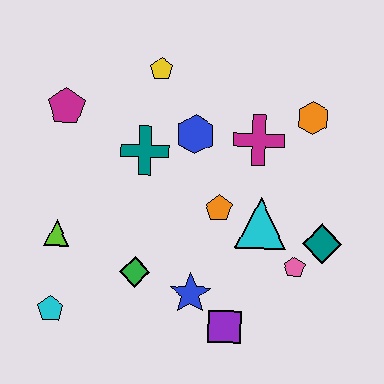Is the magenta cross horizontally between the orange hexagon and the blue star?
Yes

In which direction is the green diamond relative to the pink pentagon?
The green diamond is to the left of the pink pentagon.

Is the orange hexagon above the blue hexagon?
Yes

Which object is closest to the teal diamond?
The pink pentagon is closest to the teal diamond.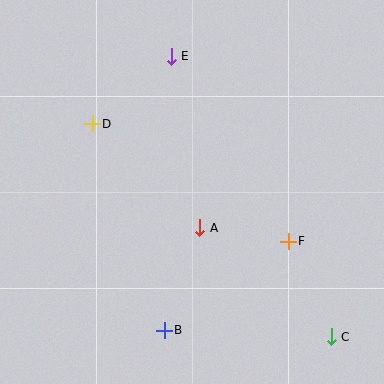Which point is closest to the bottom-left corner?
Point B is closest to the bottom-left corner.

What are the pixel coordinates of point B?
Point B is at (164, 330).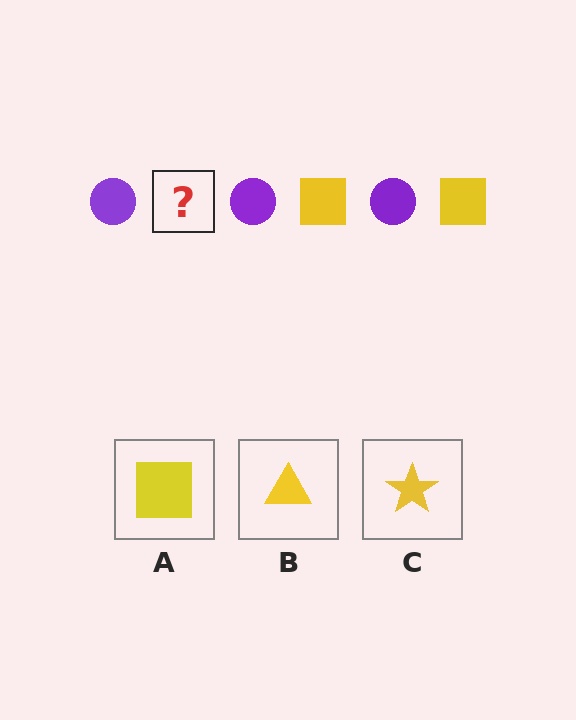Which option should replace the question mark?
Option A.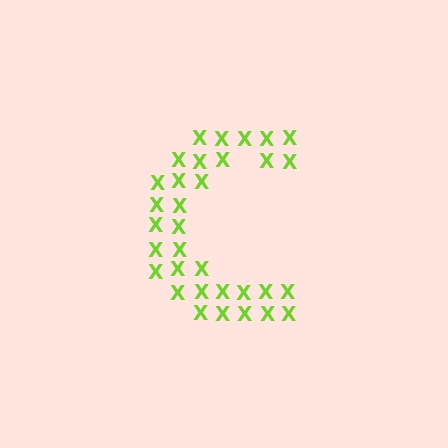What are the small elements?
The small elements are letter X's.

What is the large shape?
The large shape is the letter C.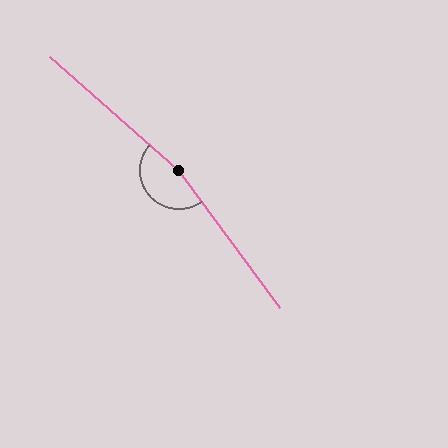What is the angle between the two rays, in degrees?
Approximately 167 degrees.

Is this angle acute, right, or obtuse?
It is obtuse.